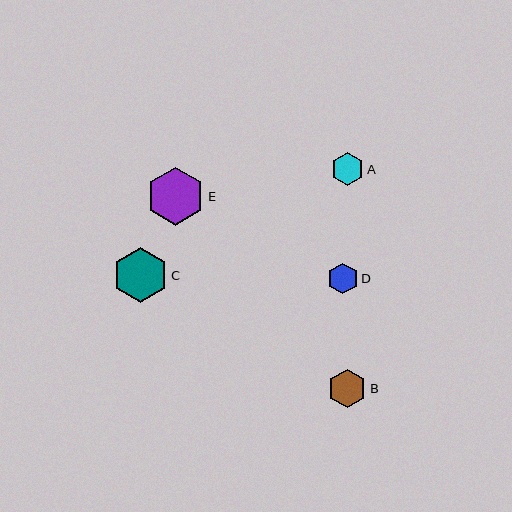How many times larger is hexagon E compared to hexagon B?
Hexagon E is approximately 1.5 times the size of hexagon B.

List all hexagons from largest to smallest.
From largest to smallest: E, C, B, A, D.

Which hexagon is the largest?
Hexagon E is the largest with a size of approximately 58 pixels.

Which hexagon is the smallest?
Hexagon D is the smallest with a size of approximately 30 pixels.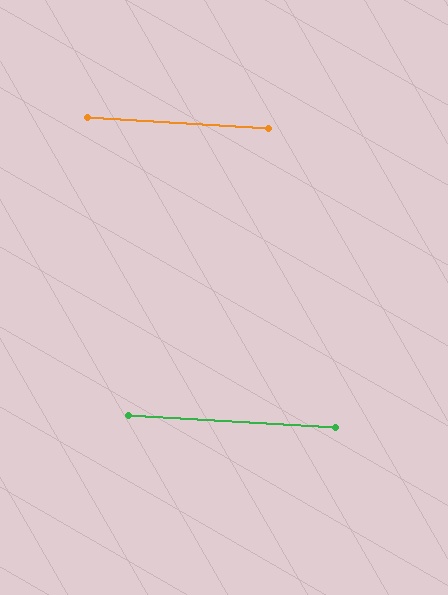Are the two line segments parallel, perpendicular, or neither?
Parallel — their directions differ by only 0.1°.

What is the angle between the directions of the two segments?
Approximately 0 degrees.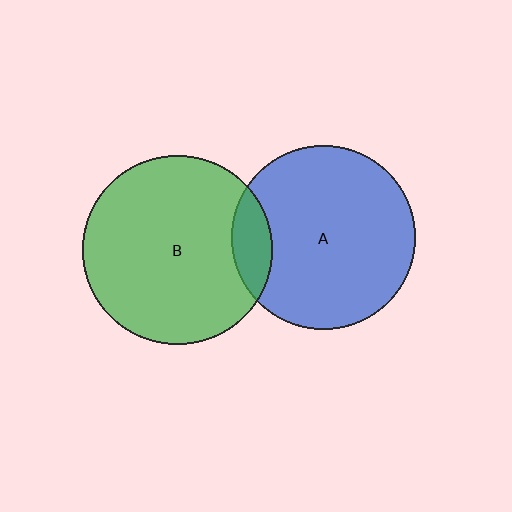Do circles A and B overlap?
Yes.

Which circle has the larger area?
Circle B (green).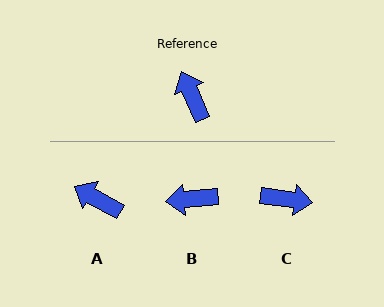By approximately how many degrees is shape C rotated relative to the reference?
Approximately 121 degrees clockwise.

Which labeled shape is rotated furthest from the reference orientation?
C, about 121 degrees away.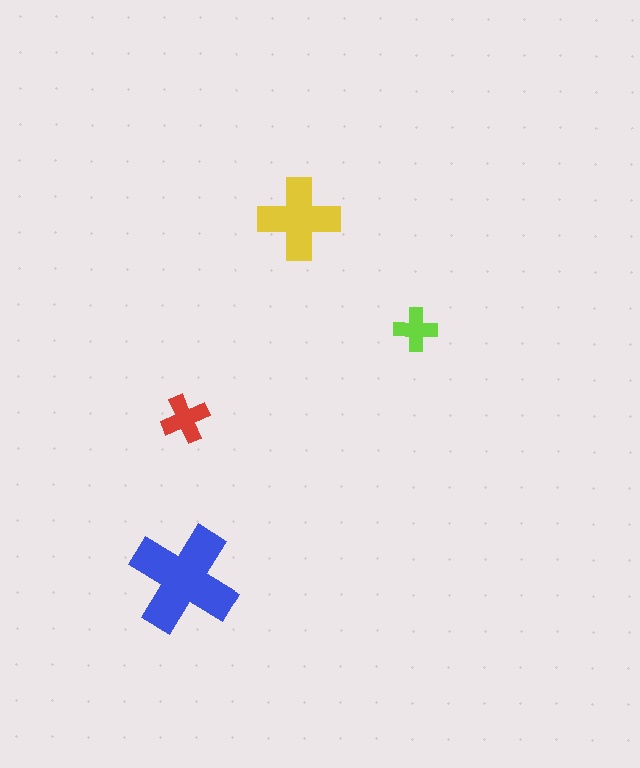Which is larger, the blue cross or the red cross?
The blue one.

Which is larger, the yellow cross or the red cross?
The yellow one.